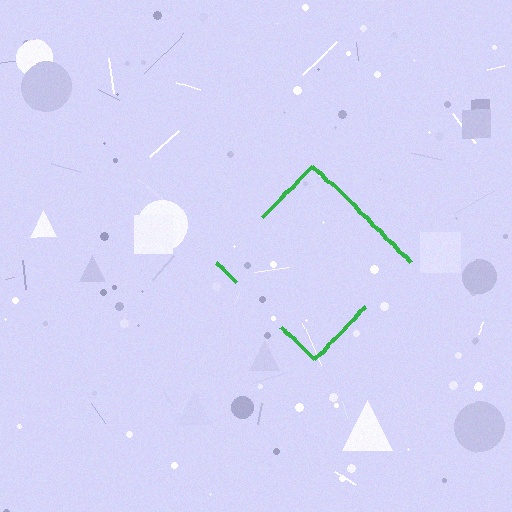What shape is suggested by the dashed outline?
The dashed outline suggests a diamond.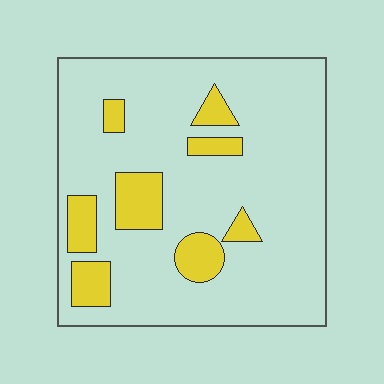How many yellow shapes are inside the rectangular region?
8.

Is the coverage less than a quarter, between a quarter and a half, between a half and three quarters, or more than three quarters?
Less than a quarter.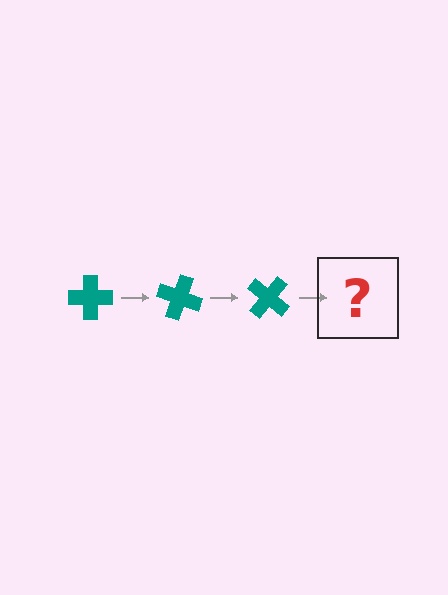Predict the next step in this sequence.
The next step is a teal cross rotated 60 degrees.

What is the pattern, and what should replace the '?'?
The pattern is that the cross rotates 20 degrees each step. The '?' should be a teal cross rotated 60 degrees.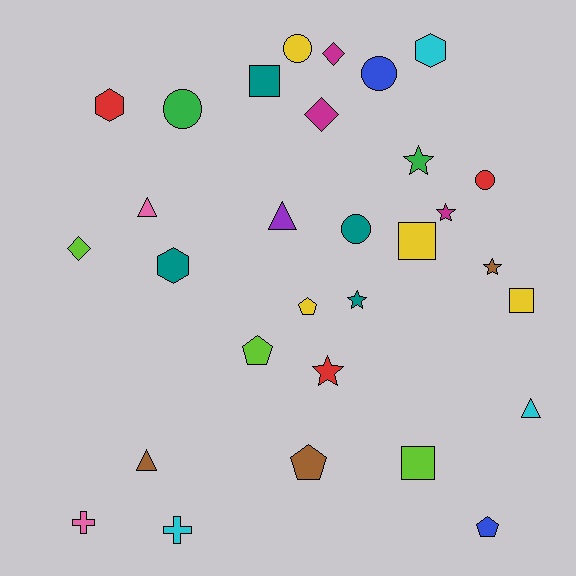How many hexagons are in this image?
There are 3 hexagons.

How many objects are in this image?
There are 30 objects.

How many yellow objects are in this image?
There are 4 yellow objects.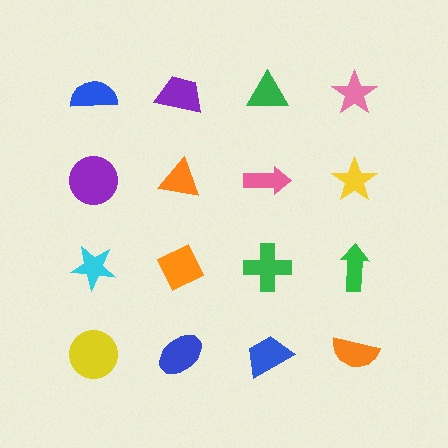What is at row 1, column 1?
A blue semicircle.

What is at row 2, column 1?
A purple circle.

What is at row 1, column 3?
A green triangle.